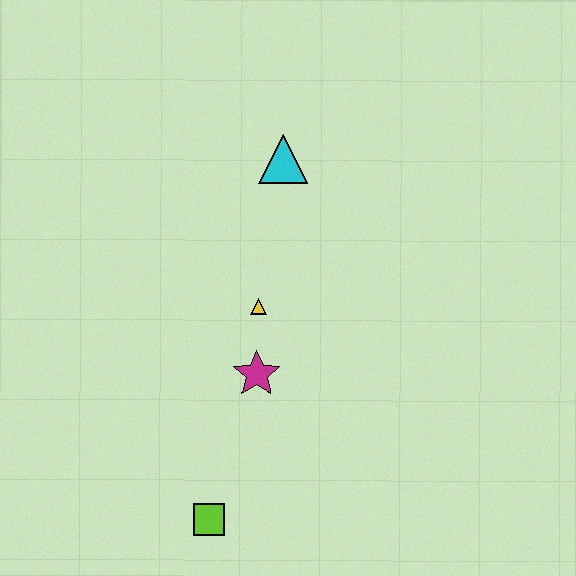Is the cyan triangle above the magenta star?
Yes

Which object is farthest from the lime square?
The cyan triangle is farthest from the lime square.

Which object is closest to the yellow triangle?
The magenta star is closest to the yellow triangle.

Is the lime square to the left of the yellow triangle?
Yes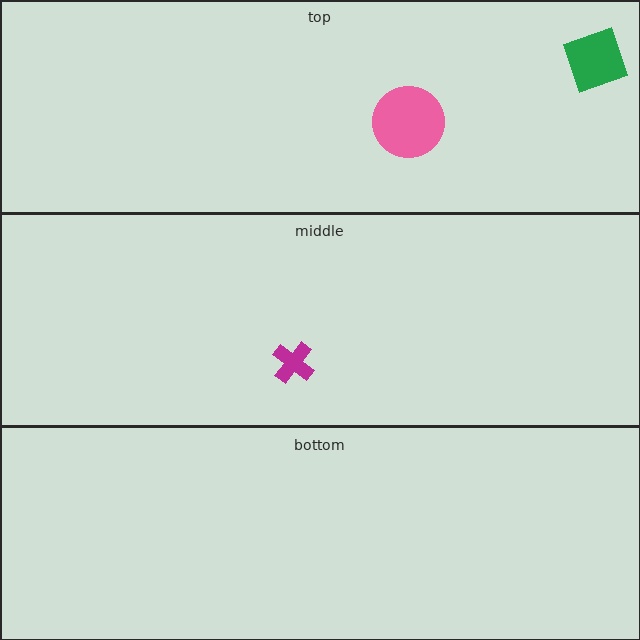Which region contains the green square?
The top region.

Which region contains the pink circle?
The top region.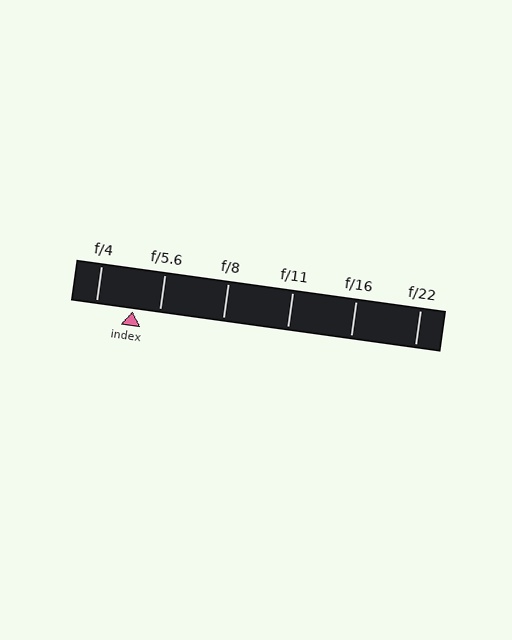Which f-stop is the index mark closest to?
The index mark is closest to f/5.6.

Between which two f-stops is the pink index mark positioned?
The index mark is between f/4 and f/5.6.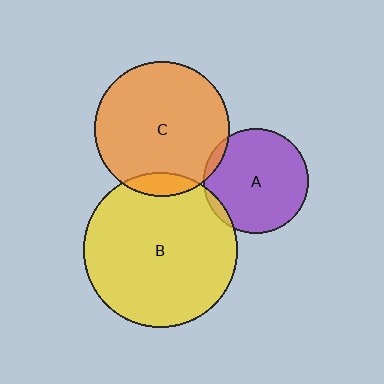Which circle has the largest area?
Circle B (yellow).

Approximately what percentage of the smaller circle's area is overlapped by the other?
Approximately 10%.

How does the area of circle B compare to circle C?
Approximately 1.3 times.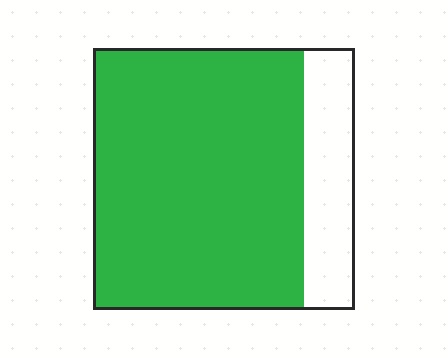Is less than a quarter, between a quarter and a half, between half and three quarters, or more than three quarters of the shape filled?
More than three quarters.